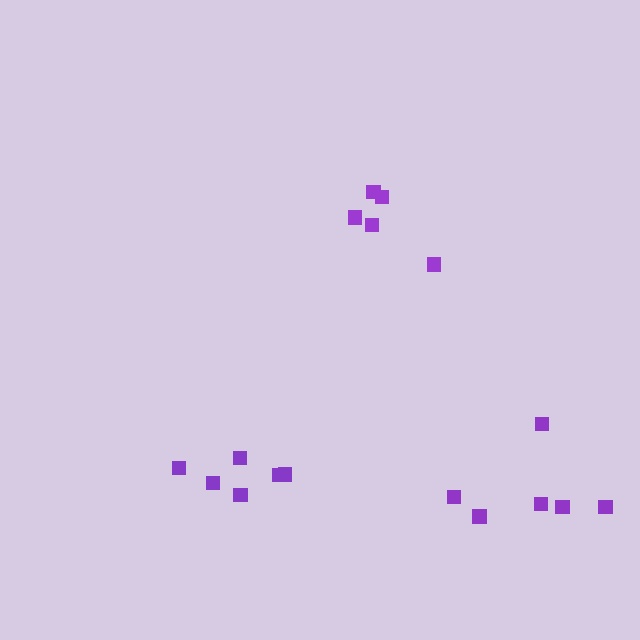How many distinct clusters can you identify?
There are 3 distinct clusters.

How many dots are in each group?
Group 1: 6 dots, Group 2: 5 dots, Group 3: 6 dots (17 total).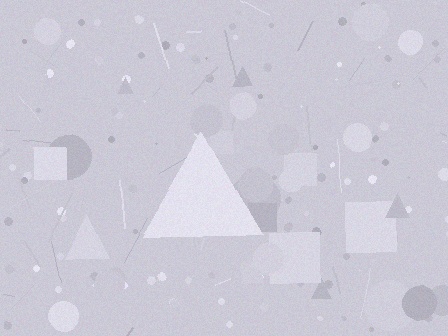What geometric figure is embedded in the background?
A triangle is embedded in the background.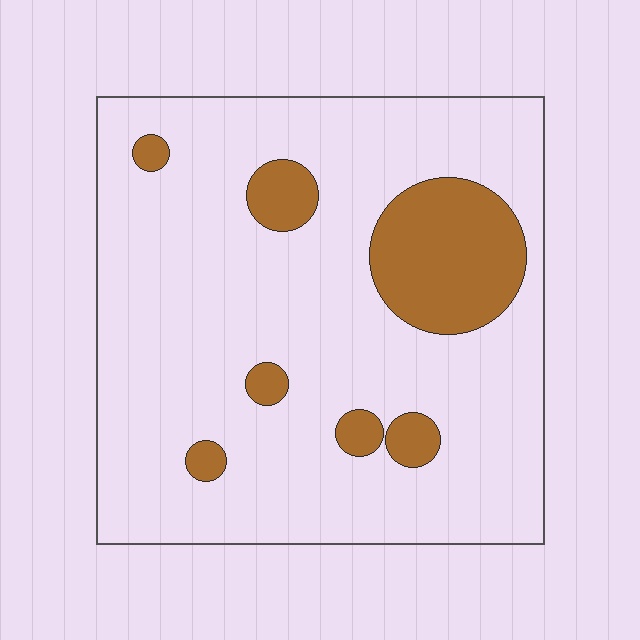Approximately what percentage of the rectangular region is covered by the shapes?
Approximately 15%.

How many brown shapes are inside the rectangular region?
7.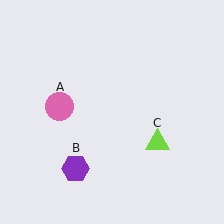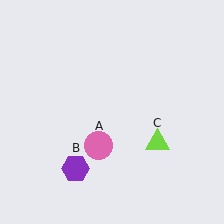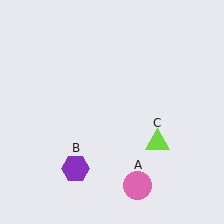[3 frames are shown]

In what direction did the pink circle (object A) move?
The pink circle (object A) moved down and to the right.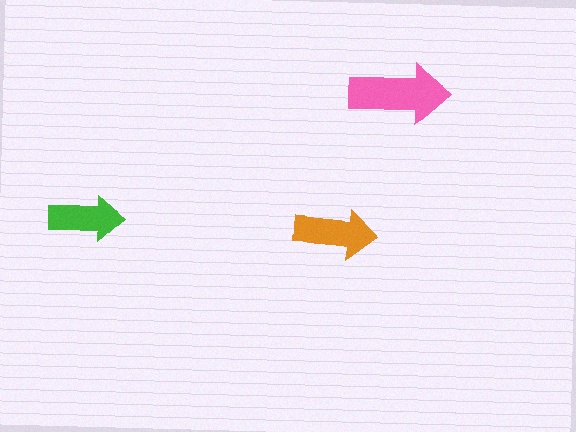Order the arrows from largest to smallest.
the pink one, the orange one, the green one.